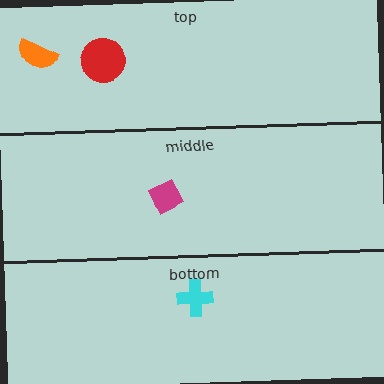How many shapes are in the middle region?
1.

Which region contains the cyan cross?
The bottom region.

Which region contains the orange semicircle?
The top region.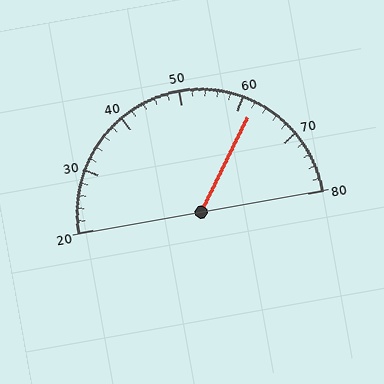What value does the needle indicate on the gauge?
The needle indicates approximately 62.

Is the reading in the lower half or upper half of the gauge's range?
The reading is in the upper half of the range (20 to 80).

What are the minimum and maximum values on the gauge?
The gauge ranges from 20 to 80.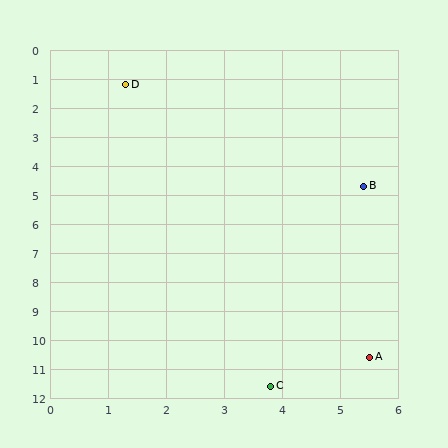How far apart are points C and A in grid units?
Points C and A are about 2.0 grid units apart.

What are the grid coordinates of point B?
Point B is at approximately (5.4, 4.7).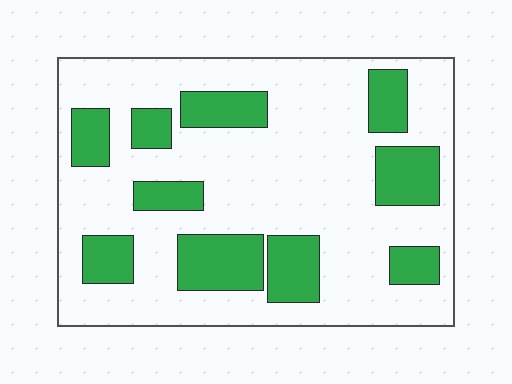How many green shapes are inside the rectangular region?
10.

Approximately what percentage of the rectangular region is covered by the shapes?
Approximately 25%.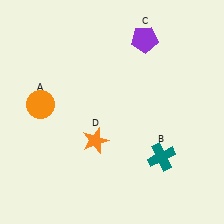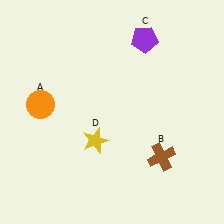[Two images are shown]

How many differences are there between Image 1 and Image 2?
There are 2 differences between the two images.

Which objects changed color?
B changed from teal to brown. D changed from orange to yellow.